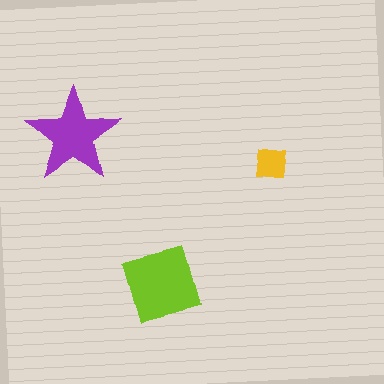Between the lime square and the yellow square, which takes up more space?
The lime square.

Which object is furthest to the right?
The yellow square is rightmost.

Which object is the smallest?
The yellow square.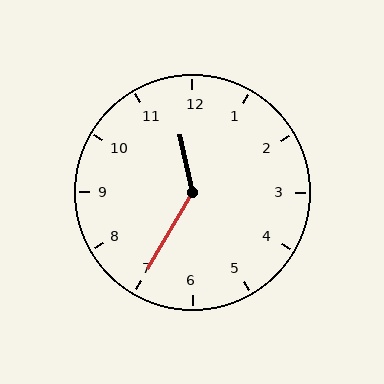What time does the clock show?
11:35.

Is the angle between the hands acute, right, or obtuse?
It is obtuse.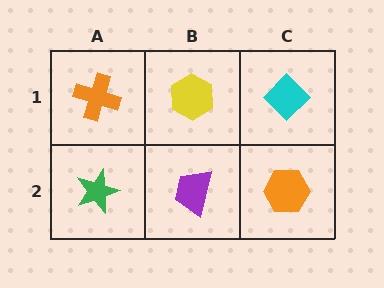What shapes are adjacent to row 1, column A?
A green star (row 2, column A), a yellow hexagon (row 1, column B).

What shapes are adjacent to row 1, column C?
An orange hexagon (row 2, column C), a yellow hexagon (row 1, column B).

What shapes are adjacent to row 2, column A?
An orange cross (row 1, column A), a purple trapezoid (row 2, column B).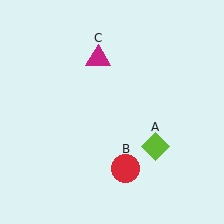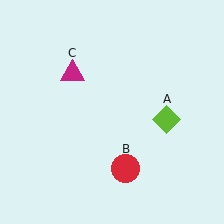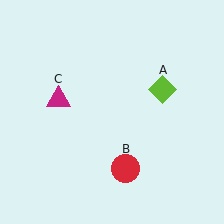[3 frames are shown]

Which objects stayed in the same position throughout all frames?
Red circle (object B) remained stationary.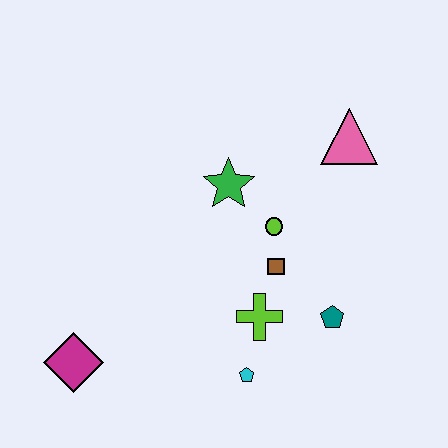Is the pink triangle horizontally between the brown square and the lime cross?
No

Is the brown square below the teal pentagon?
No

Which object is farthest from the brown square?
The magenta diamond is farthest from the brown square.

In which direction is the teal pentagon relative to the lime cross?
The teal pentagon is to the right of the lime cross.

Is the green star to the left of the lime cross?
Yes